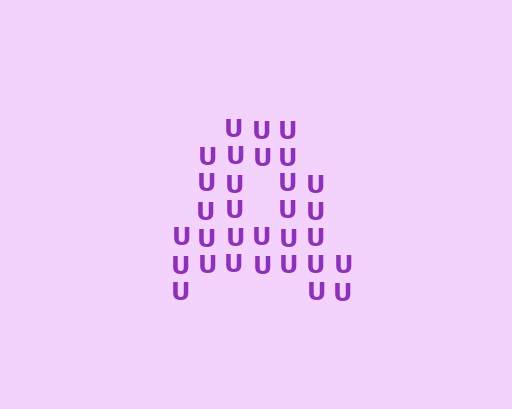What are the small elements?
The small elements are letter U's.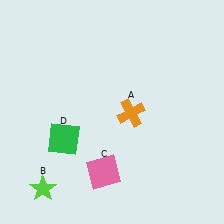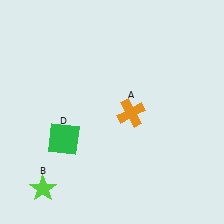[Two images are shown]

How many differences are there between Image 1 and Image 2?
There is 1 difference between the two images.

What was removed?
The pink square (C) was removed in Image 2.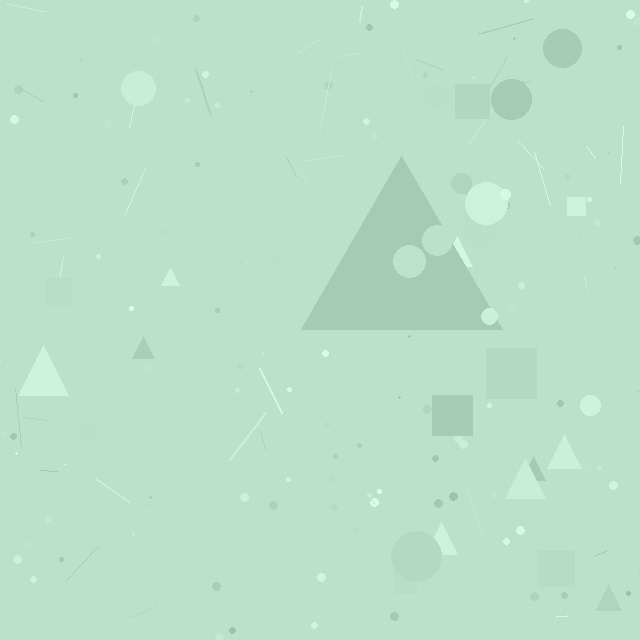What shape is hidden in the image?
A triangle is hidden in the image.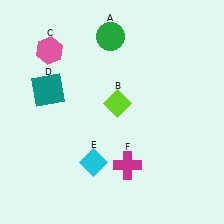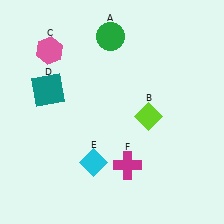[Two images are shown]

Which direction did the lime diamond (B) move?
The lime diamond (B) moved right.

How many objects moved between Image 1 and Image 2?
1 object moved between the two images.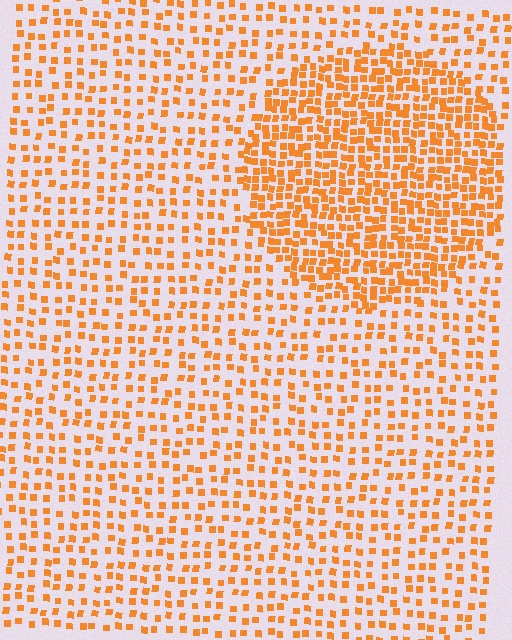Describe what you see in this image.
The image contains small orange elements arranged at two different densities. A circle-shaped region is visible where the elements are more densely packed than the surrounding area.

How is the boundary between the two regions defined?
The boundary is defined by a change in element density (approximately 2.1x ratio). All elements are the same color, size, and shape.